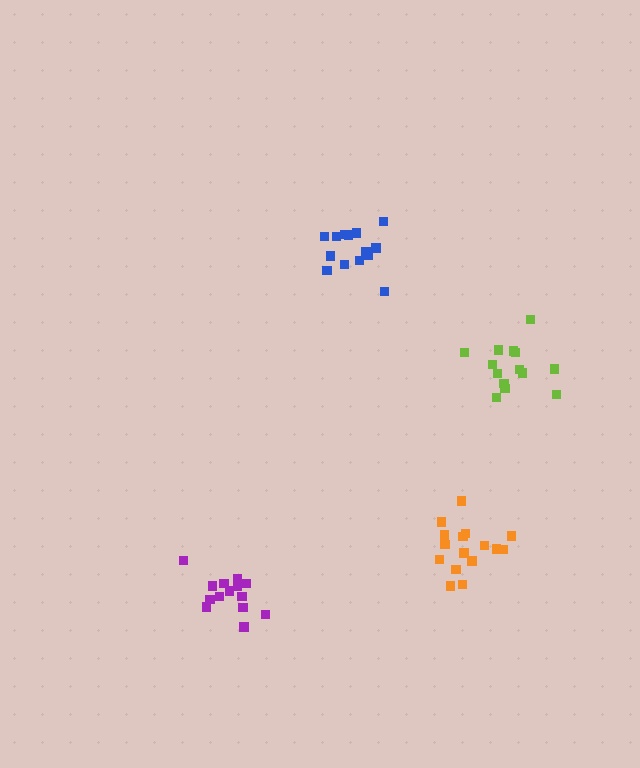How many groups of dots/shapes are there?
There are 4 groups.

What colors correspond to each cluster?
The clusters are colored: blue, purple, lime, orange.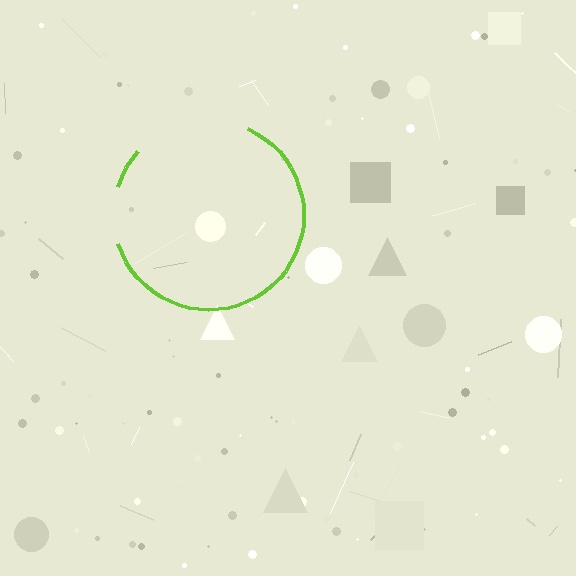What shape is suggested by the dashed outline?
The dashed outline suggests a circle.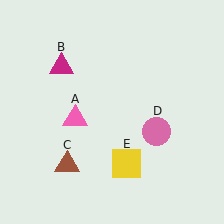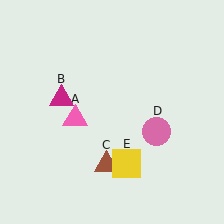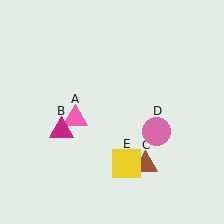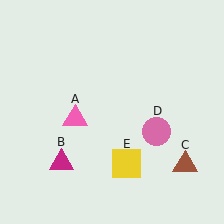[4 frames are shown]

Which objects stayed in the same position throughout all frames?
Pink triangle (object A) and pink circle (object D) and yellow square (object E) remained stationary.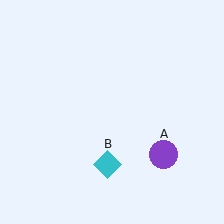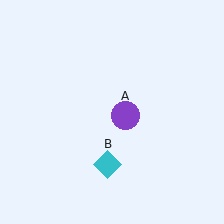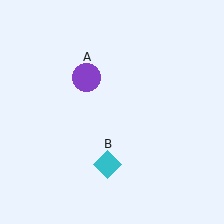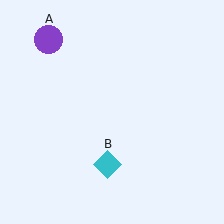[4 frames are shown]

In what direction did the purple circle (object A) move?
The purple circle (object A) moved up and to the left.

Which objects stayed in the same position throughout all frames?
Cyan diamond (object B) remained stationary.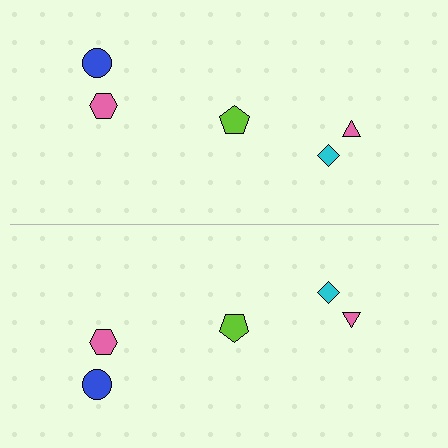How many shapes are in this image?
There are 10 shapes in this image.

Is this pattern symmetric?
Yes, this pattern has bilateral (reflection) symmetry.